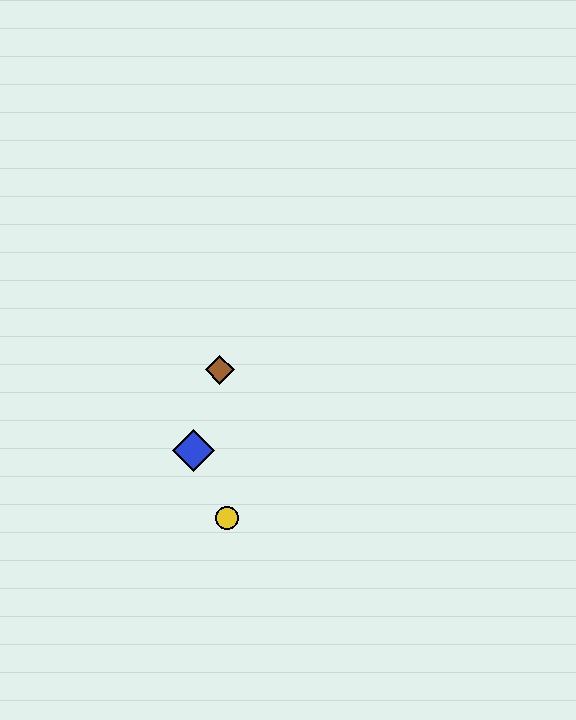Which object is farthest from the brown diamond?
The yellow circle is farthest from the brown diamond.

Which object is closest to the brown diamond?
The blue diamond is closest to the brown diamond.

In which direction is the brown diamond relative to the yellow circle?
The brown diamond is above the yellow circle.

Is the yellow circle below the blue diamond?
Yes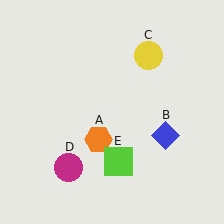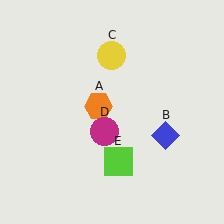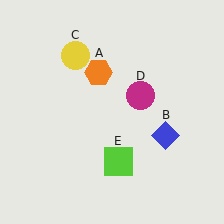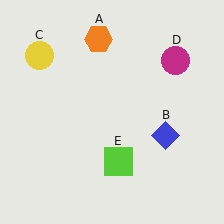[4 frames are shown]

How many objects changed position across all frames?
3 objects changed position: orange hexagon (object A), yellow circle (object C), magenta circle (object D).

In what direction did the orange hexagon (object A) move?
The orange hexagon (object A) moved up.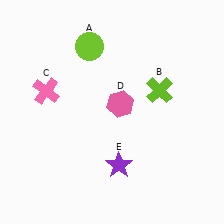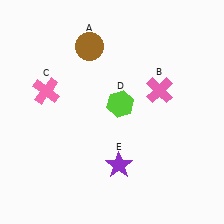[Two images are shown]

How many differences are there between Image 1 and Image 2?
There are 3 differences between the two images.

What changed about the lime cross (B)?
In Image 1, B is lime. In Image 2, it changed to pink.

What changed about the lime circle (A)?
In Image 1, A is lime. In Image 2, it changed to brown.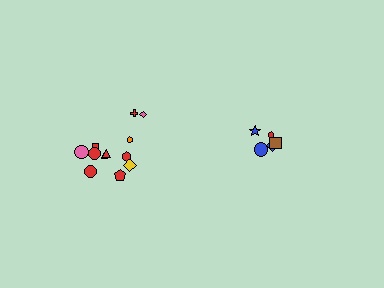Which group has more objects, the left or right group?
The left group.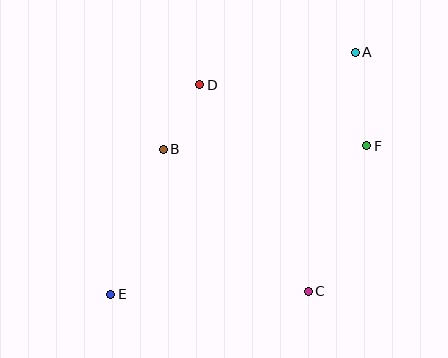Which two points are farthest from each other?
Points A and E are farthest from each other.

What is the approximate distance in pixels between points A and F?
The distance between A and F is approximately 94 pixels.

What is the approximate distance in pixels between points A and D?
The distance between A and D is approximately 159 pixels.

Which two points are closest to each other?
Points B and D are closest to each other.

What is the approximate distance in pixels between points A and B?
The distance between A and B is approximately 215 pixels.